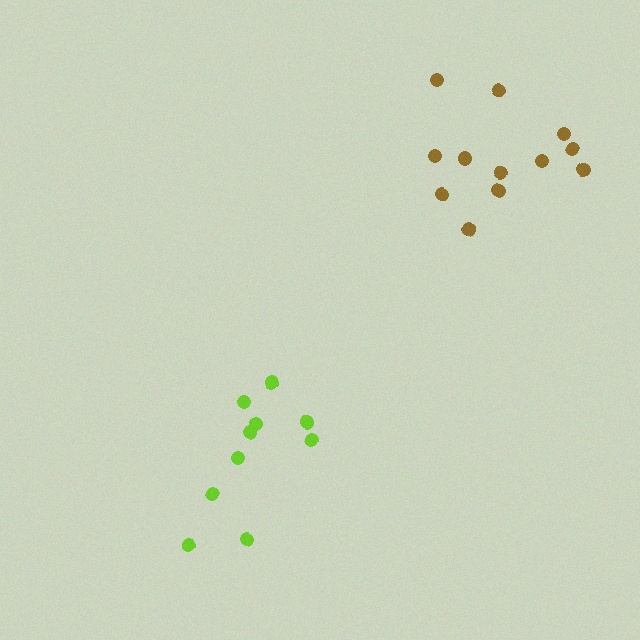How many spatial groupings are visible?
There are 2 spatial groupings.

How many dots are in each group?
Group 1: 12 dots, Group 2: 10 dots (22 total).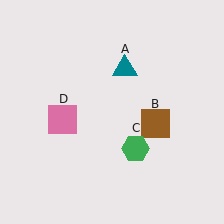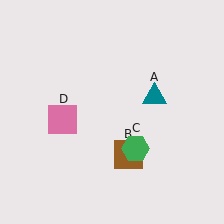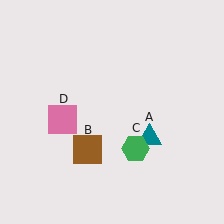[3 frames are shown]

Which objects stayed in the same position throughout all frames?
Green hexagon (object C) and pink square (object D) remained stationary.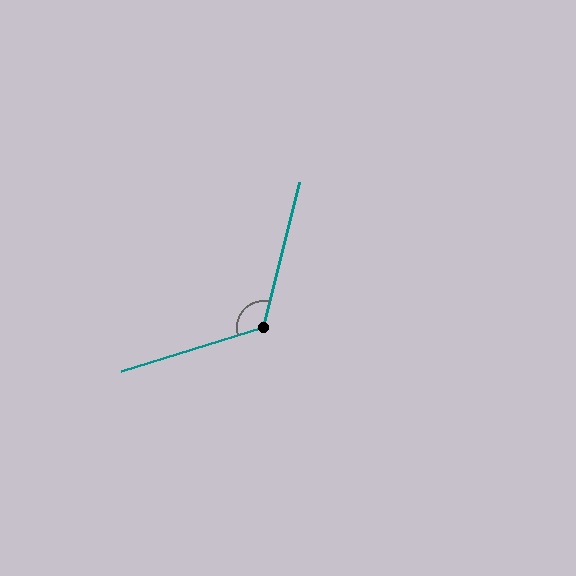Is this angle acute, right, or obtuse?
It is obtuse.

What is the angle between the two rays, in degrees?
Approximately 121 degrees.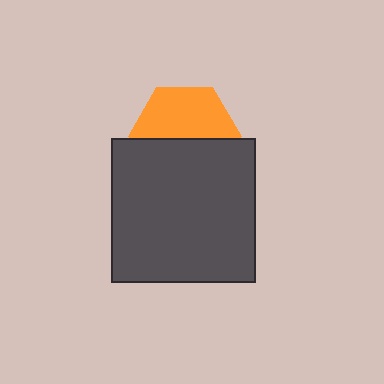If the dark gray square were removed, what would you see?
You would see the complete orange hexagon.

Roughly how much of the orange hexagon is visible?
About half of it is visible (roughly 52%).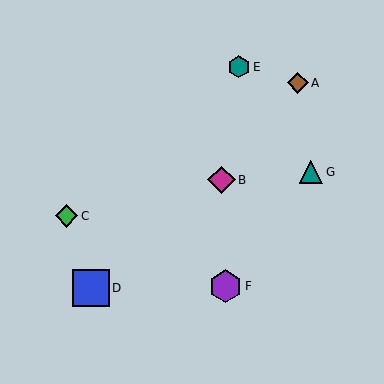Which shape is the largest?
The blue square (labeled D) is the largest.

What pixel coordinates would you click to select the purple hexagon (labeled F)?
Click at (225, 286) to select the purple hexagon F.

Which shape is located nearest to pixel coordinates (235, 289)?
The purple hexagon (labeled F) at (225, 286) is nearest to that location.